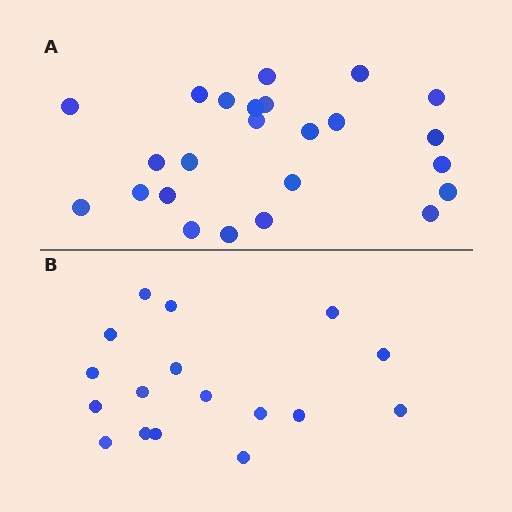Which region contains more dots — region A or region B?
Region A (the top region) has more dots.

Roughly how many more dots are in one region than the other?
Region A has roughly 8 or so more dots than region B.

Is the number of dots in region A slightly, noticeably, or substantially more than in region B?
Region A has noticeably more, but not dramatically so. The ratio is roughly 1.4 to 1.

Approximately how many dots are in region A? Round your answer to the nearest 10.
About 20 dots. (The exact count is 24, which rounds to 20.)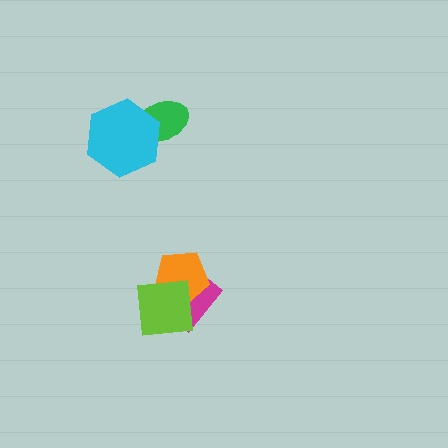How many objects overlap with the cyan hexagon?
1 object overlaps with the cyan hexagon.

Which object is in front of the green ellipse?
The cyan hexagon is in front of the green ellipse.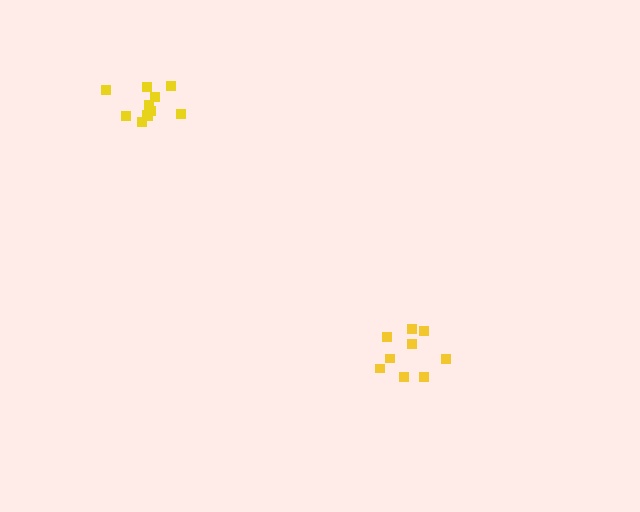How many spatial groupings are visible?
There are 2 spatial groupings.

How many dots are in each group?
Group 1: 9 dots, Group 2: 11 dots (20 total).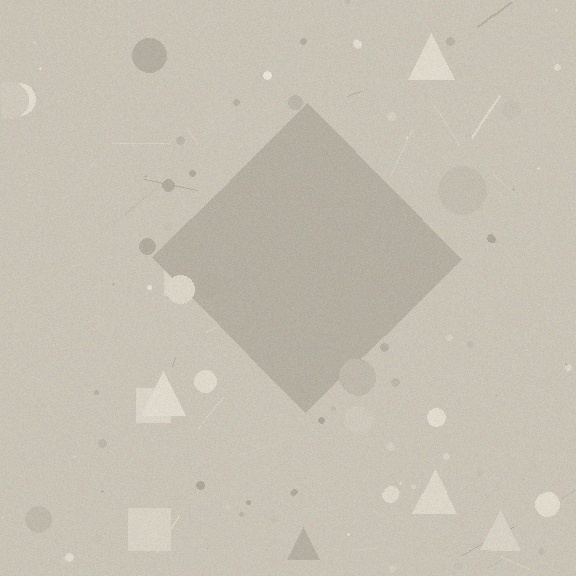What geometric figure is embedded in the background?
A diamond is embedded in the background.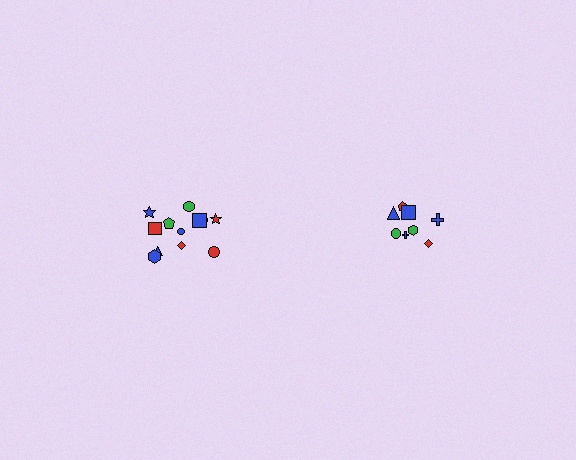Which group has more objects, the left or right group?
The left group.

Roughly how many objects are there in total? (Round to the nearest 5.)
Roughly 20 objects in total.